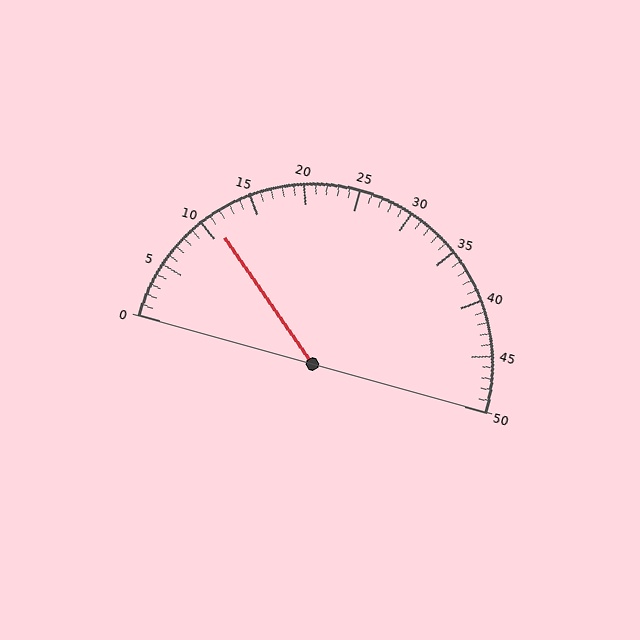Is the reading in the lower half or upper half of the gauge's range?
The reading is in the lower half of the range (0 to 50).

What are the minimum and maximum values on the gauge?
The gauge ranges from 0 to 50.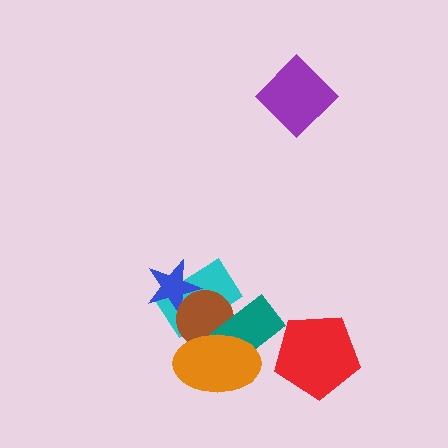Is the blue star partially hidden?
Yes, it is partially covered by another shape.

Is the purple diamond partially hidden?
No, no other shape covers it.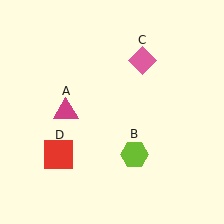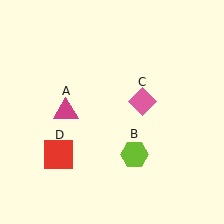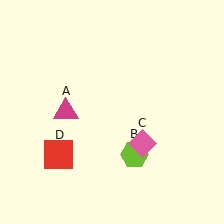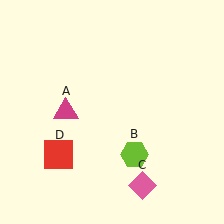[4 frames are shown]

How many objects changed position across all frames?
1 object changed position: pink diamond (object C).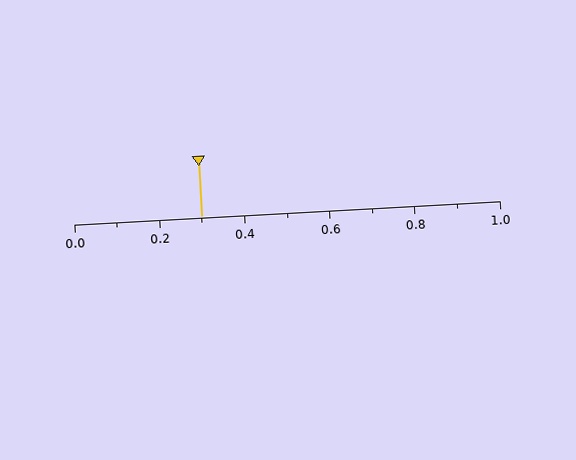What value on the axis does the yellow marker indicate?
The marker indicates approximately 0.3.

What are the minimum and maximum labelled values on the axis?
The axis runs from 0.0 to 1.0.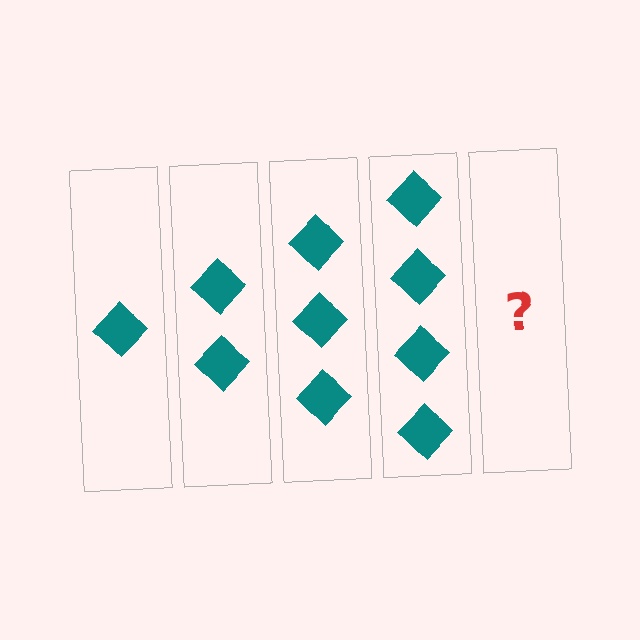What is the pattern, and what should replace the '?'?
The pattern is that each step adds one more diamond. The '?' should be 5 diamonds.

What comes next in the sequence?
The next element should be 5 diamonds.